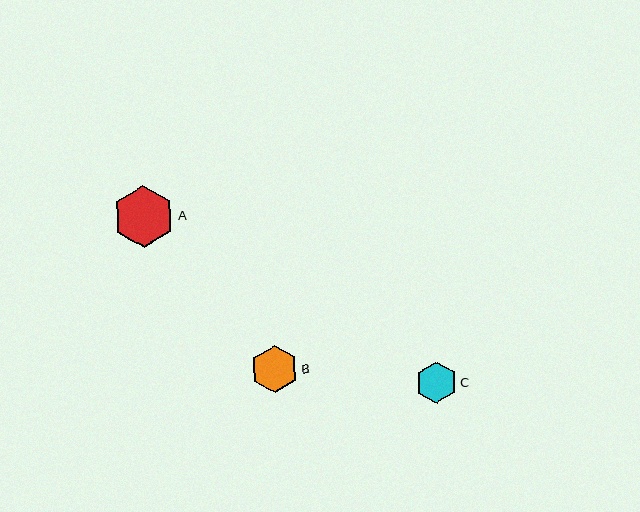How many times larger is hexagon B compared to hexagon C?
Hexagon B is approximately 1.1 times the size of hexagon C.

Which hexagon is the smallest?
Hexagon C is the smallest with a size of approximately 42 pixels.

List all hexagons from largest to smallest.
From largest to smallest: A, B, C.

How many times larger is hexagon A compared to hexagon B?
Hexagon A is approximately 1.3 times the size of hexagon B.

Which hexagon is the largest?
Hexagon A is the largest with a size of approximately 62 pixels.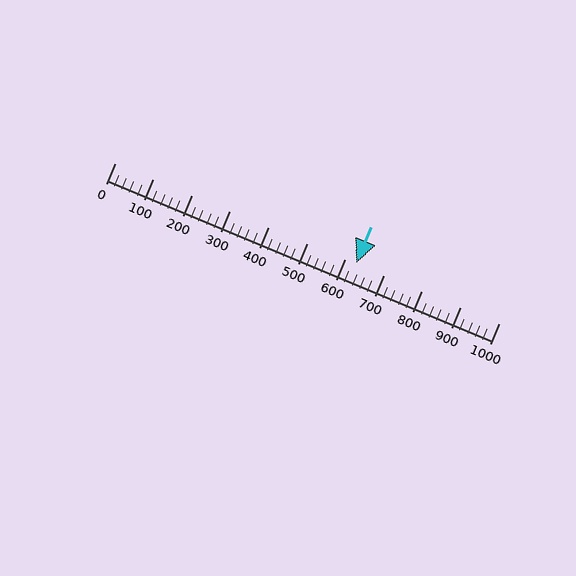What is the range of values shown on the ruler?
The ruler shows values from 0 to 1000.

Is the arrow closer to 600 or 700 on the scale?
The arrow is closer to 600.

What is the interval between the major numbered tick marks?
The major tick marks are spaced 100 units apart.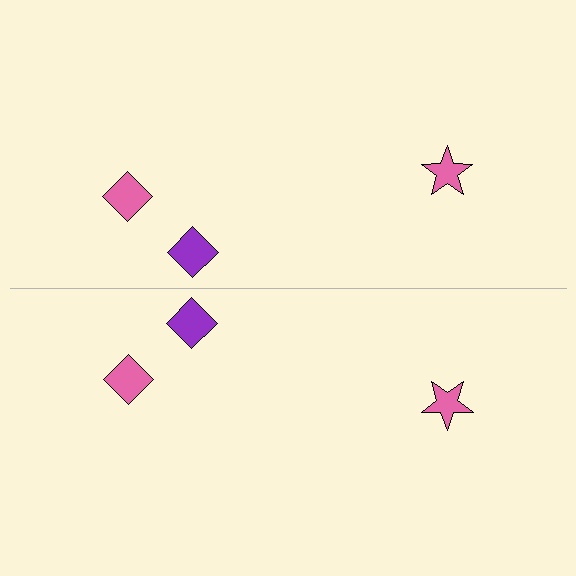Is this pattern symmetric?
Yes, this pattern has bilateral (reflection) symmetry.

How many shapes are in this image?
There are 6 shapes in this image.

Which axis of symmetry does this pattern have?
The pattern has a horizontal axis of symmetry running through the center of the image.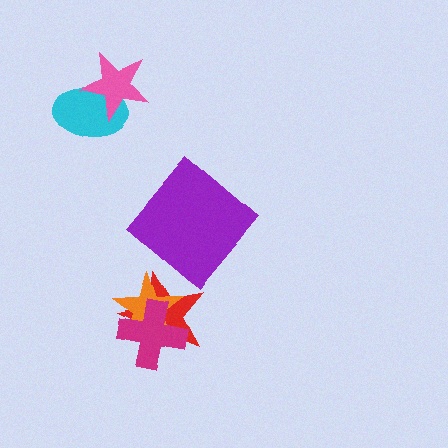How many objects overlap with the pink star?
1 object overlaps with the pink star.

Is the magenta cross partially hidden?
No, no other shape covers it.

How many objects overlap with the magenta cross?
2 objects overlap with the magenta cross.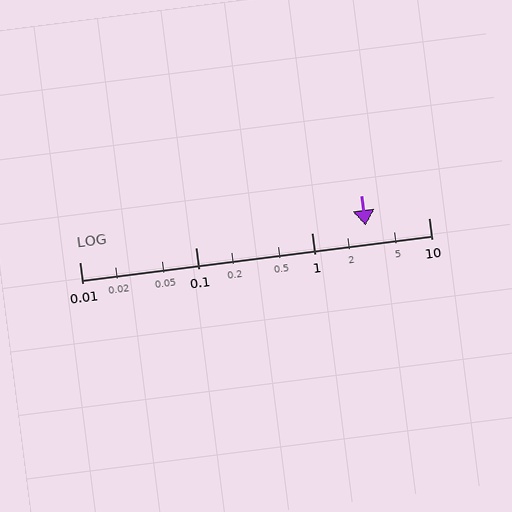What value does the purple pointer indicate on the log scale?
The pointer indicates approximately 2.9.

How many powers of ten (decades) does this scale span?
The scale spans 3 decades, from 0.01 to 10.